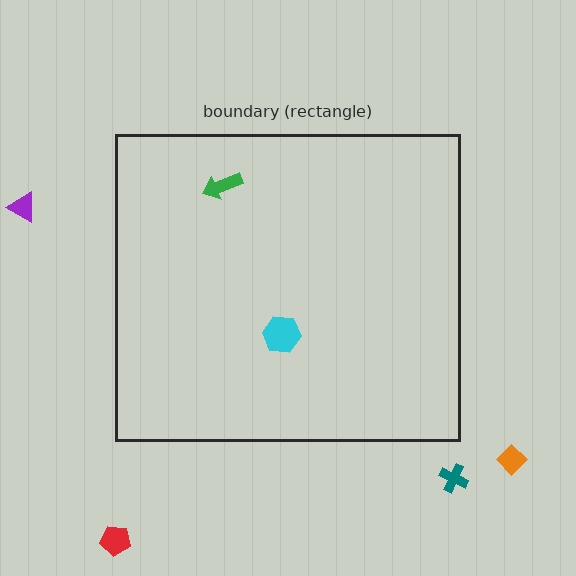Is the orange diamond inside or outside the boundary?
Outside.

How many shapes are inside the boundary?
2 inside, 4 outside.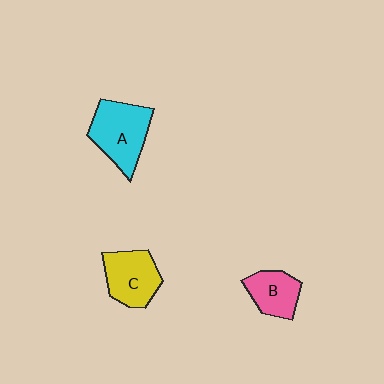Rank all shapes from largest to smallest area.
From largest to smallest: A (cyan), C (yellow), B (pink).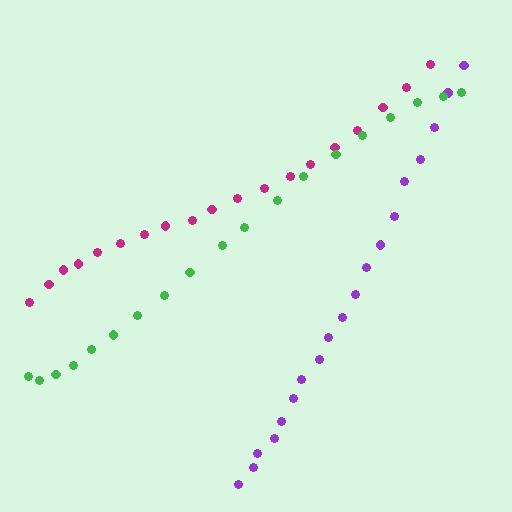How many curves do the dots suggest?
There are 3 distinct paths.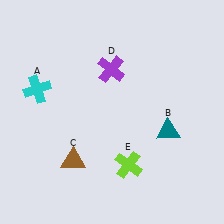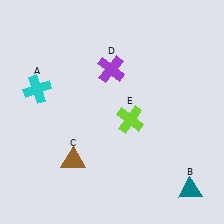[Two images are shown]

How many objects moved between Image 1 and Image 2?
2 objects moved between the two images.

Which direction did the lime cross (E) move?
The lime cross (E) moved up.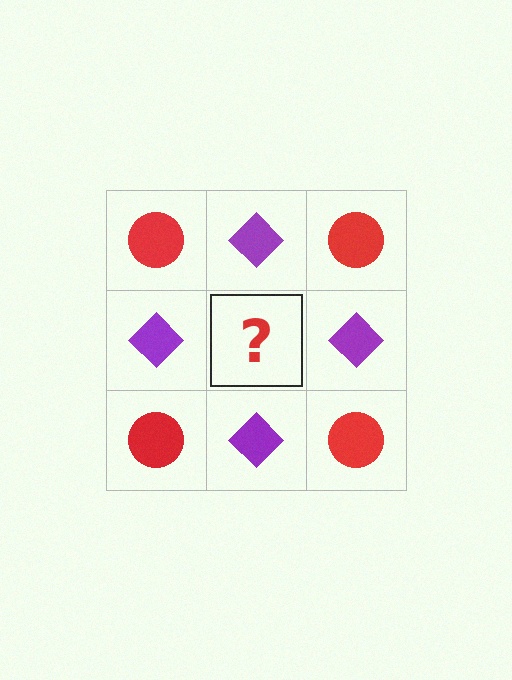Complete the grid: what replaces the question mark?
The question mark should be replaced with a red circle.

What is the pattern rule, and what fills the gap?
The rule is that it alternates red circle and purple diamond in a checkerboard pattern. The gap should be filled with a red circle.